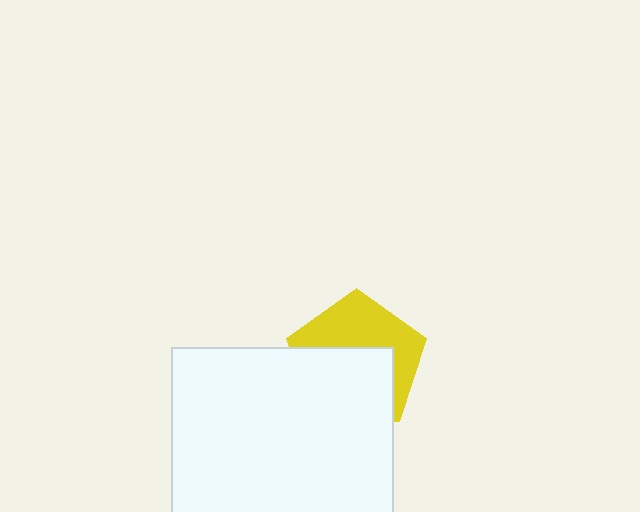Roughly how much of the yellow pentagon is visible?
About half of it is visible (roughly 47%).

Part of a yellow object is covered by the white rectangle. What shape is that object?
It is a pentagon.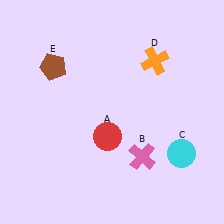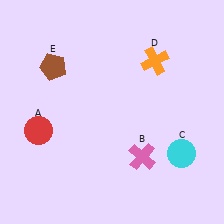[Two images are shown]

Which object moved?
The red circle (A) moved left.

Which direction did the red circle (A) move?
The red circle (A) moved left.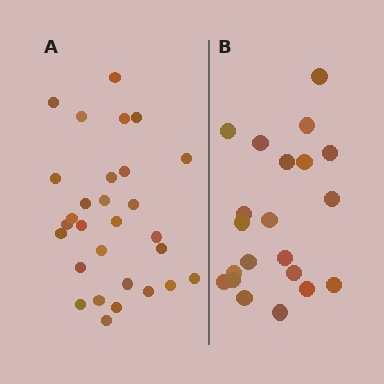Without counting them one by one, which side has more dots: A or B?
Region A (the left region) has more dots.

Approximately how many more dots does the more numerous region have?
Region A has roughly 8 or so more dots than region B.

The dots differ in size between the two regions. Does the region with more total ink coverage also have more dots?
No. Region B has more total ink coverage because its dots are larger, but region A actually contains more individual dots. Total area can be misleading — the number of items is what matters here.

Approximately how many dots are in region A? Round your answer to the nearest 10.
About 30 dots. (The exact count is 29, which rounds to 30.)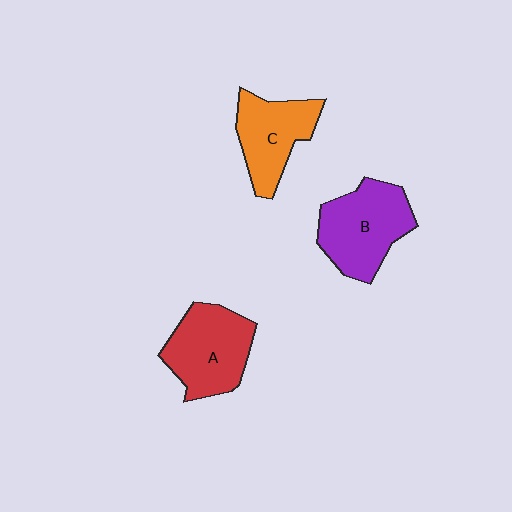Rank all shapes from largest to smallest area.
From largest to smallest: B (purple), A (red), C (orange).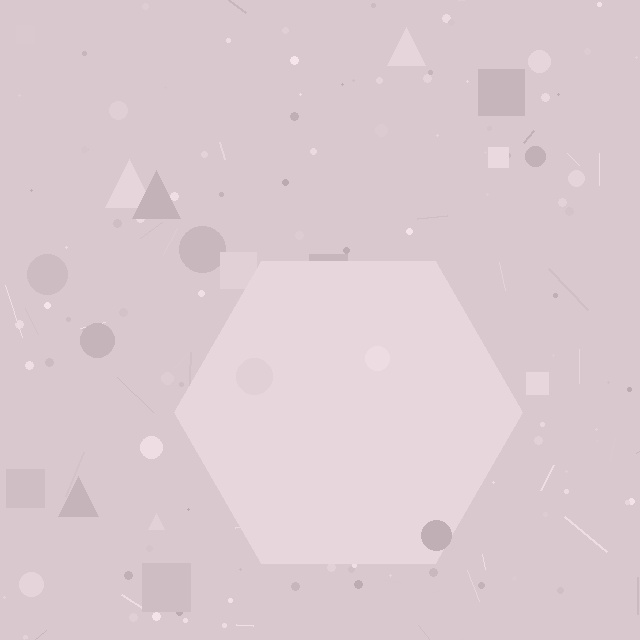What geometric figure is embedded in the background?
A hexagon is embedded in the background.